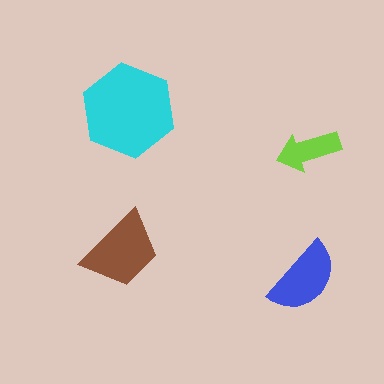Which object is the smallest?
The lime arrow.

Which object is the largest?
The cyan hexagon.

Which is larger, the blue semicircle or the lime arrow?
The blue semicircle.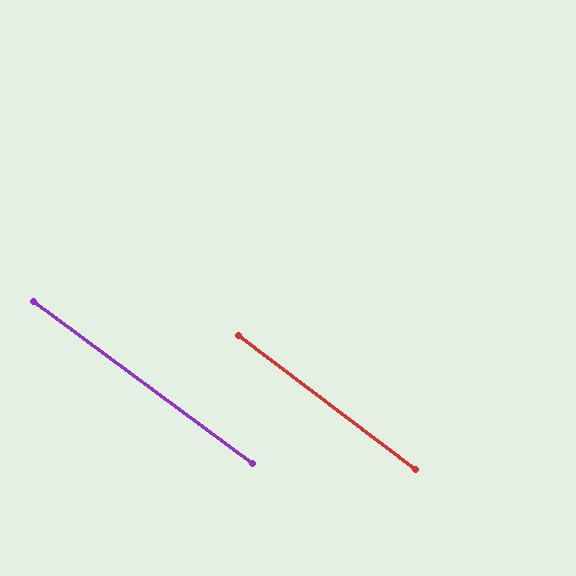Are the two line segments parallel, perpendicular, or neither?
Parallel — their directions differ by only 0.8°.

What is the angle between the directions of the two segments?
Approximately 1 degree.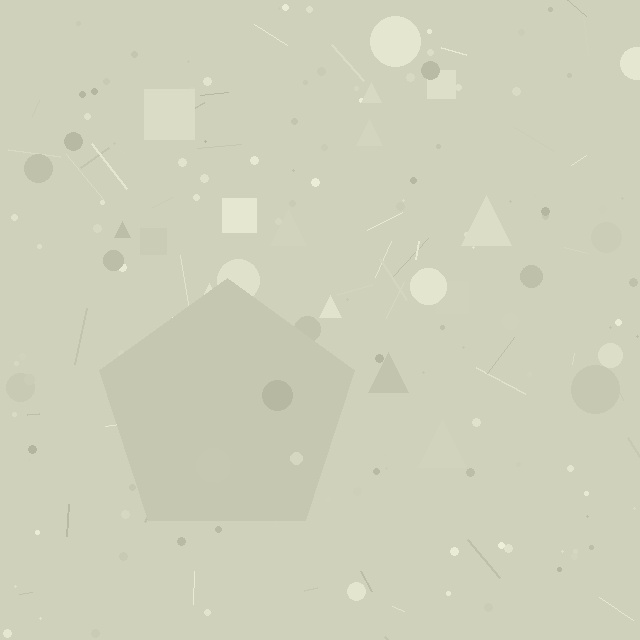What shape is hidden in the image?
A pentagon is hidden in the image.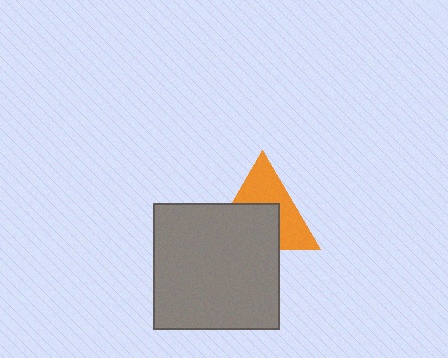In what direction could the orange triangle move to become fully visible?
The orange triangle could move up. That would shift it out from behind the gray square entirely.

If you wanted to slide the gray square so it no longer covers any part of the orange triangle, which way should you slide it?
Slide it down — that is the most direct way to separate the two shapes.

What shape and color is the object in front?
The object in front is a gray square.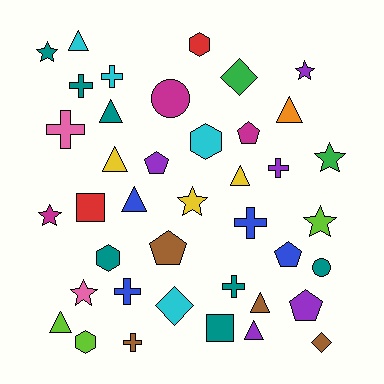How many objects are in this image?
There are 40 objects.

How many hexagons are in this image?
There are 4 hexagons.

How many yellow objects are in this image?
There are 3 yellow objects.